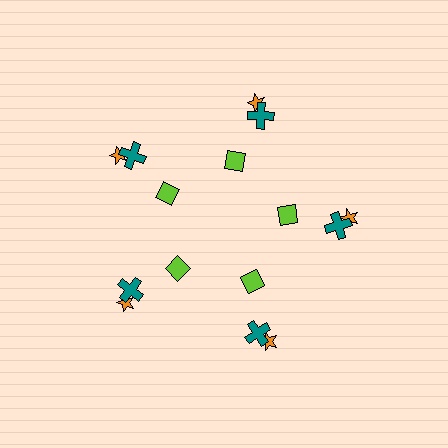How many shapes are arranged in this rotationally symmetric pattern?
There are 15 shapes, arranged in 5 groups of 3.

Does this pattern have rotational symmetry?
Yes, this pattern has 5-fold rotational symmetry. It looks the same after rotating 72 degrees around the center.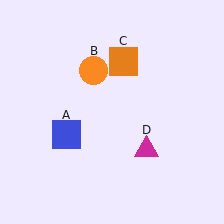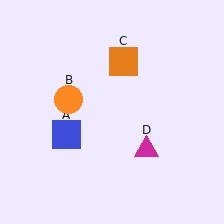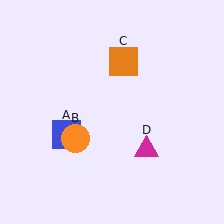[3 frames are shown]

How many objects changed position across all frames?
1 object changed position: orange circle (object B).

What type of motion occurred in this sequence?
The orange circle (object B) rotated counterclockwise around the center of the scene.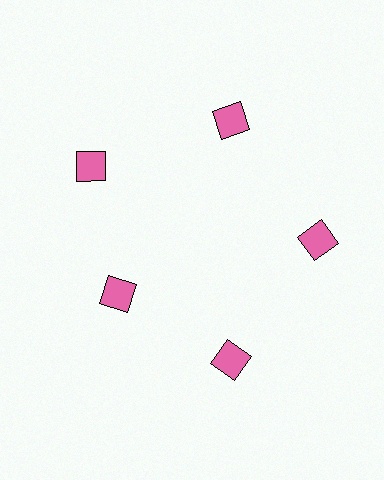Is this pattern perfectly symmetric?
No. The 5 pink squares are arranged in a ring, but one element near the 8 o'clock position is pulled inward toward the center, breaking the 5-fold rotational symmetry.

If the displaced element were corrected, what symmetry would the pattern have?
It would have 5-fold rotational symmetry — the pattern would map onto itself every 72 degrees.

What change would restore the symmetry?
The symmetry would be restored by moving it outward, back onto the ring so that all 5 squares sit at equal angles and equal distance from the center.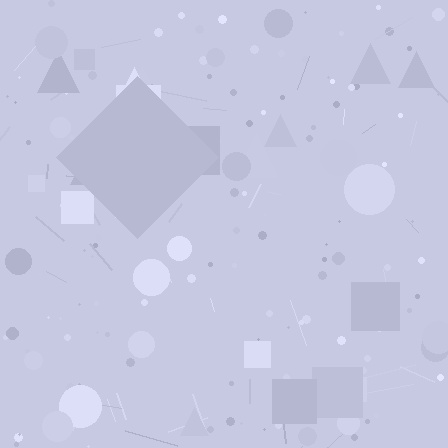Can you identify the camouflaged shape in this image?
The camouflaged shape is a diamond.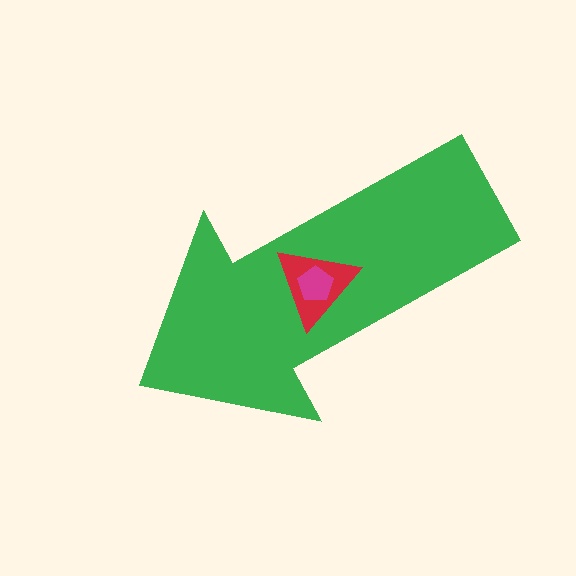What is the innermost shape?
The magenta pentagon.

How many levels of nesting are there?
3.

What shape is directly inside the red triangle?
The magenta pentagon.